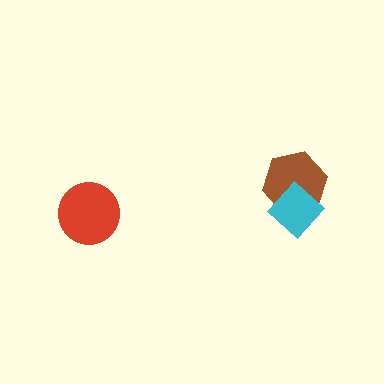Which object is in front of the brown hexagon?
The cyan diamond is in front of the brown hexagon.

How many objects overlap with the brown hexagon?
1 object overlaps with the brown hexagon.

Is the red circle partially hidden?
No, no other shape covers it.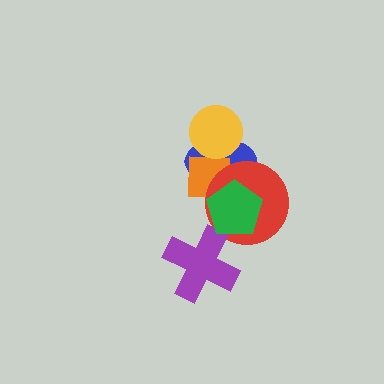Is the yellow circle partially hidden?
No, no other shape covers it.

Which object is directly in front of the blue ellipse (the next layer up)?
The orange square is directly in front of the blue ellipse.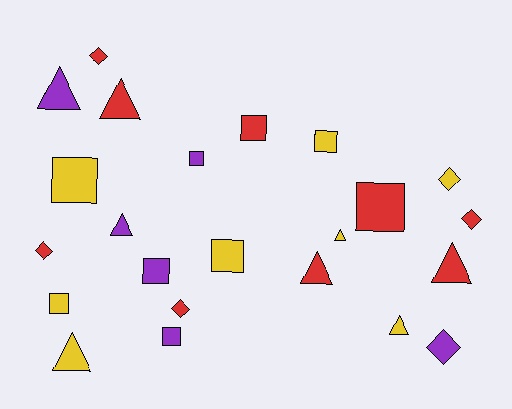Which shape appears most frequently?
Square, with 9 objects.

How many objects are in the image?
There are 23 objects.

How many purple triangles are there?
There are 2 purple triangles.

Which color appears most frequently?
Red, with 9 objects.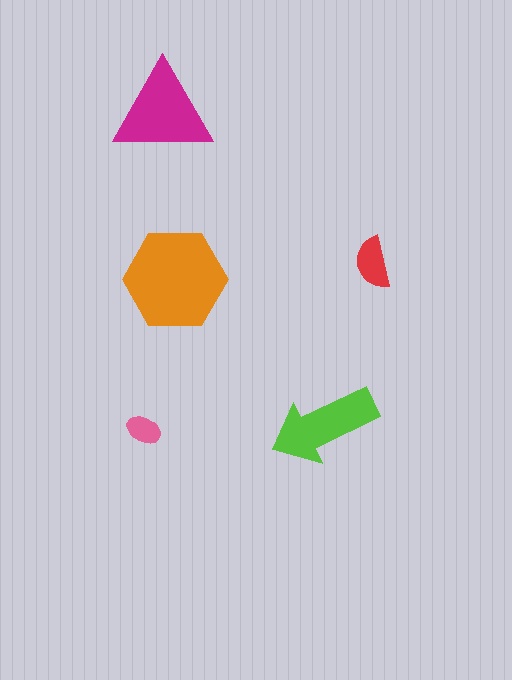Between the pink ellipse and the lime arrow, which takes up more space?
The lime arrow.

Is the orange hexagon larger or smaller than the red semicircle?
Larger.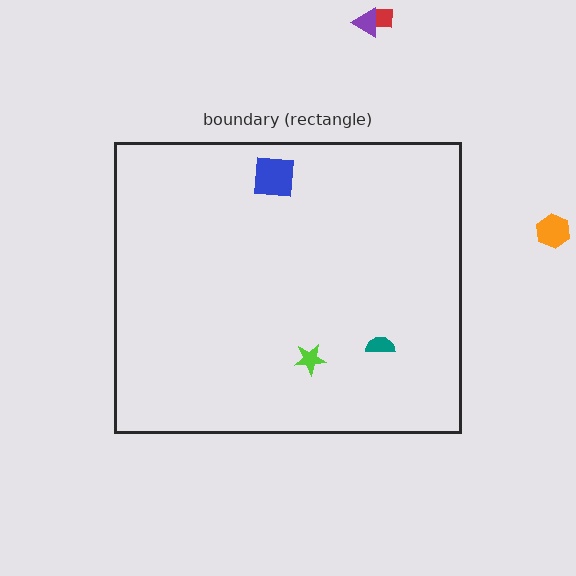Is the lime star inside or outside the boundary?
Inside.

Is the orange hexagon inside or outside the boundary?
Outside.